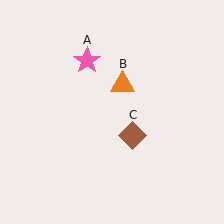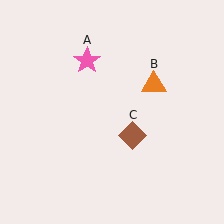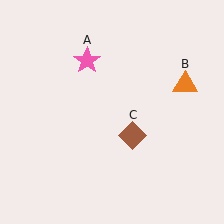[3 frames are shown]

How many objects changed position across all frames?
1 object changed position: orange triangle (object B).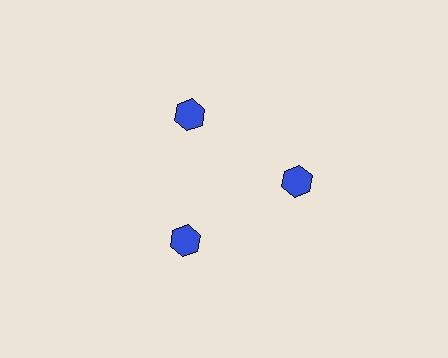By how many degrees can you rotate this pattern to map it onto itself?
The pattern maps onto itself every 120 degrees of rotation.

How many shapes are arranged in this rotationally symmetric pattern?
There are 3 shapes, arranged in 3 groups of 1.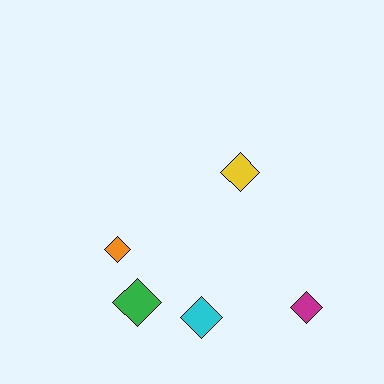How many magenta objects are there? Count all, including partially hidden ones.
There is 1 magenta object.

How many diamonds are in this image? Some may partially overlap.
There are 5 diamonds.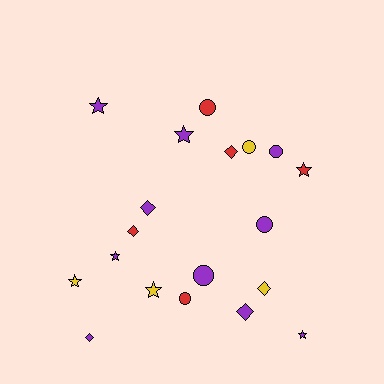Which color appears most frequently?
Purple, with 10 objects.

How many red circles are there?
There are 2 red circles.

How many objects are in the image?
There are 19 objects.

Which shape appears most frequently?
Star, with 7 objects.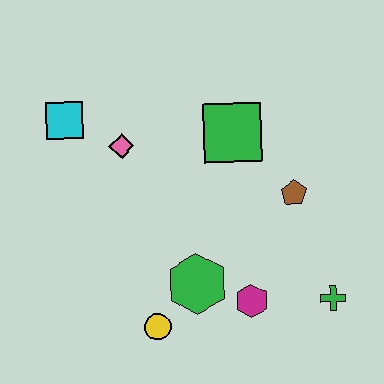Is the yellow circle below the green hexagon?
Yes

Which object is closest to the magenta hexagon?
The green hexagon is closest to the magenta hexagon.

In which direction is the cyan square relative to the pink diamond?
The cyan square is to the left of the pink diamond.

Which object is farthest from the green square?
The yellow circle is farthest from the green square.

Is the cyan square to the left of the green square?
Yes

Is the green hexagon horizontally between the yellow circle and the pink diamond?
No